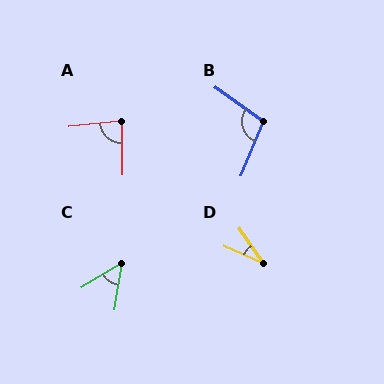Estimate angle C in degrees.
Approximately 50 degrees.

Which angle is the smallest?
D, at approximately 32 degrees.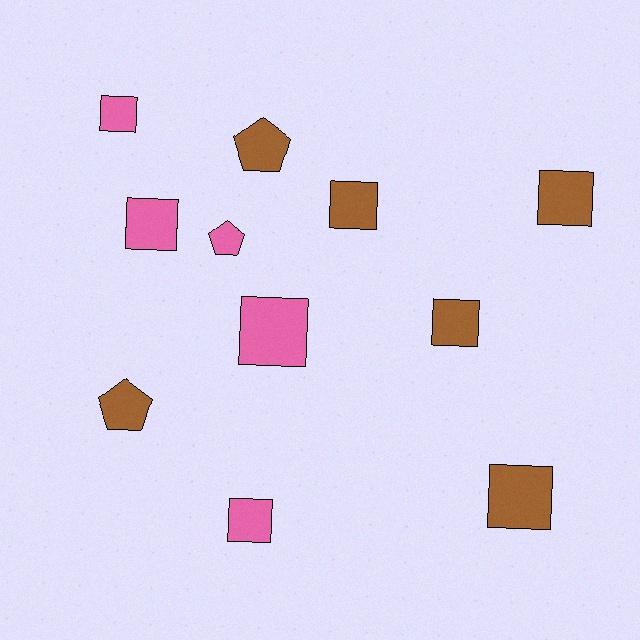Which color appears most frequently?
Brown, with 6 objects.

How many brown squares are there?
There are 4 brown squares.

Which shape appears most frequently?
Square, with 8 objects.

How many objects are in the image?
There are 11 objects.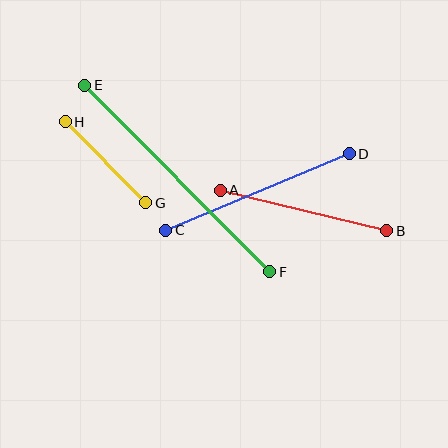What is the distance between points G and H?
The distance is approximately 114 pixels.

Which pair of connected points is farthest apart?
Points E and F are farthest apart.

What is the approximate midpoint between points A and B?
The midpoint is at approximately (304, 211) pixels.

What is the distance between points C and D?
The distance is approximately 199 pixels.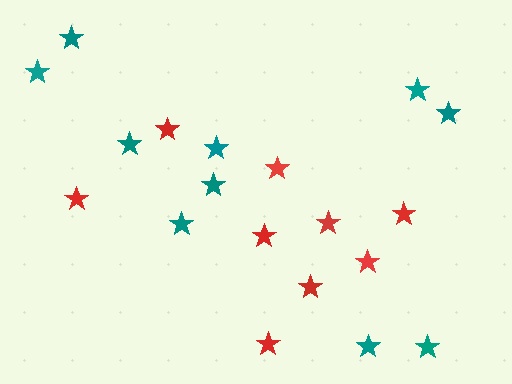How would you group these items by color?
There are 2 groups: one group of red stars (9) and one group of teal stars (10).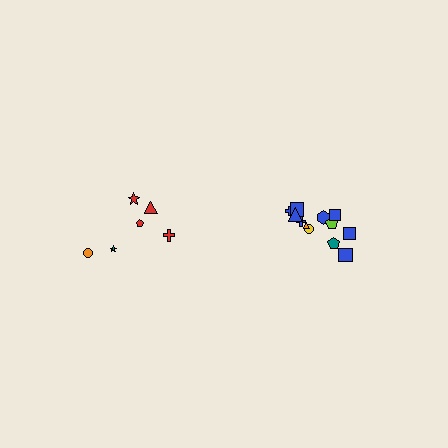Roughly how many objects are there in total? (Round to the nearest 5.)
Roughly 20 objects in total.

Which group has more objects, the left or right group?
The right group.